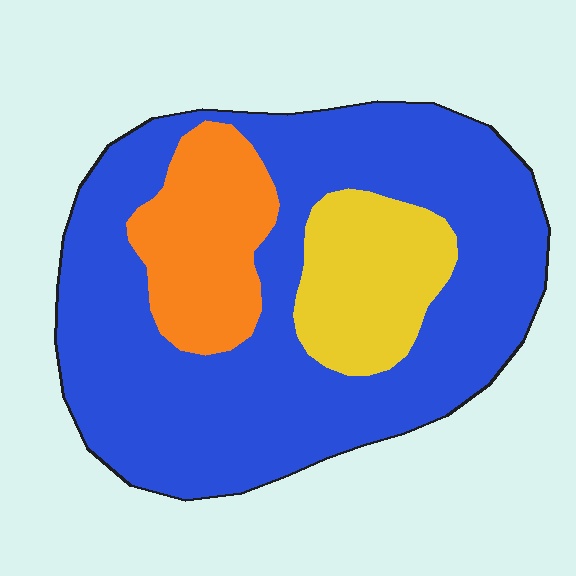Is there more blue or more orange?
Blue.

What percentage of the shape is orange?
Orange covers 16% of the shape.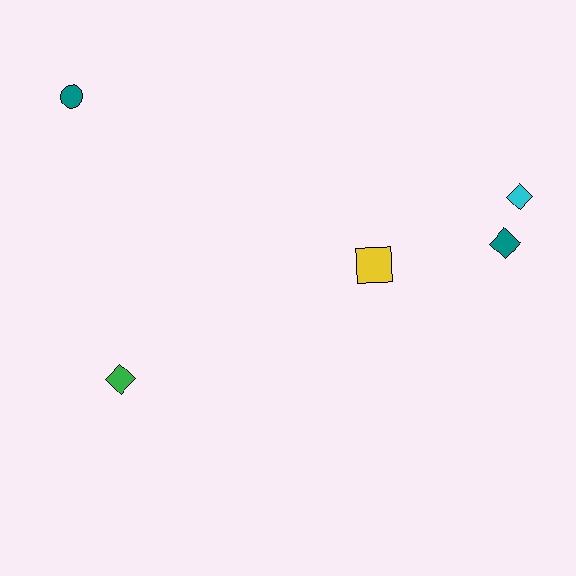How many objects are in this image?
There are 5 objects.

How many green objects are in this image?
There is 1 green object.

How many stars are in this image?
There are no stars.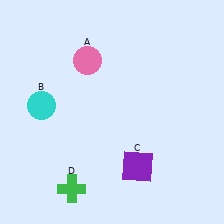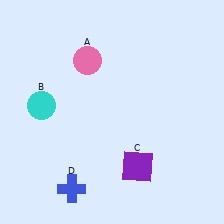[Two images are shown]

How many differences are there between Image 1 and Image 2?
There is 1 difference between the two images.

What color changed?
The cross (D) changed from green in Image 1 to blue in Image 2.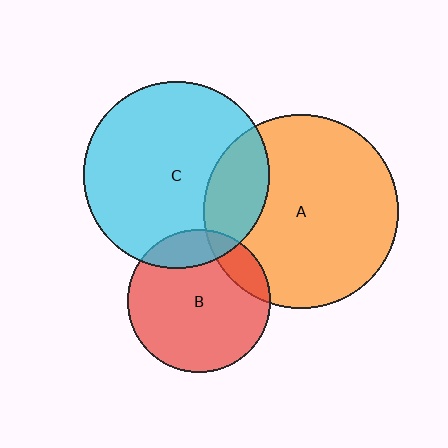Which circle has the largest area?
Circle A (orange).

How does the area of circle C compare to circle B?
Approximately 1.7 times.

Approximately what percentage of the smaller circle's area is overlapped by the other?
Approximately 15%.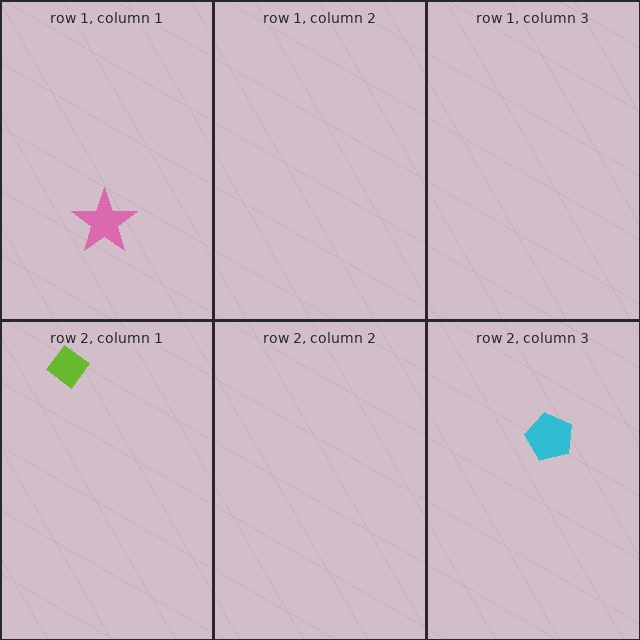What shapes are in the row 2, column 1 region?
The lime diamond.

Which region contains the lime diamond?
The row 2, column 1 region.